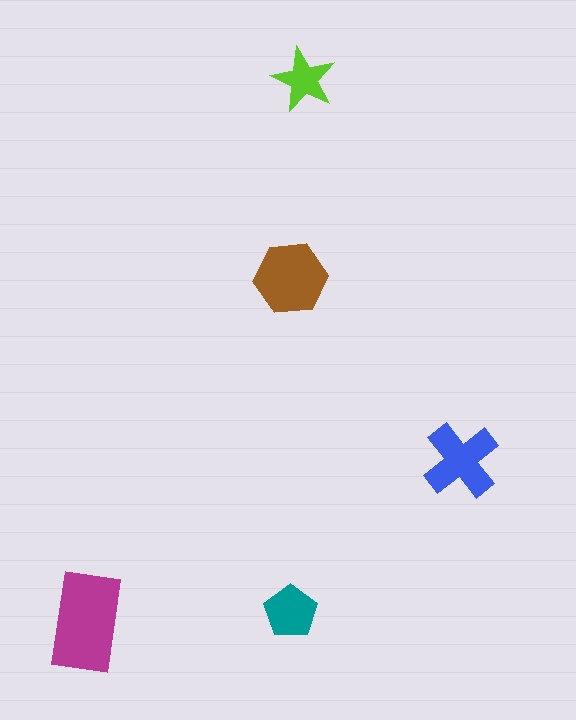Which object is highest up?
The lime star is topmost.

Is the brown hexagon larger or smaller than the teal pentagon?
Larger.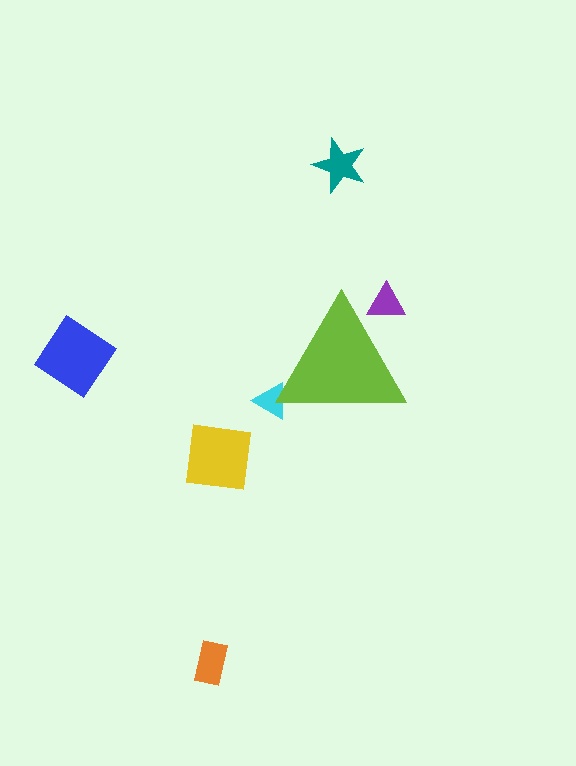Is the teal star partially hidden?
No, the teal star is fully visible.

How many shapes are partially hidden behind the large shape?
2 shapes are partially hidden.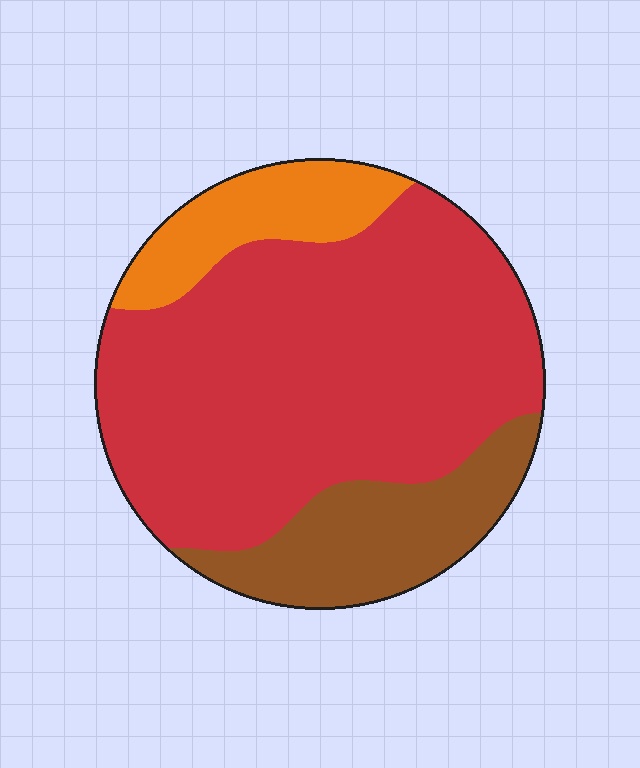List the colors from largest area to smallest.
From largest to smallest: red, brown, orange.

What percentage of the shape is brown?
Brown takes up about one fifth (1/5) of the shape.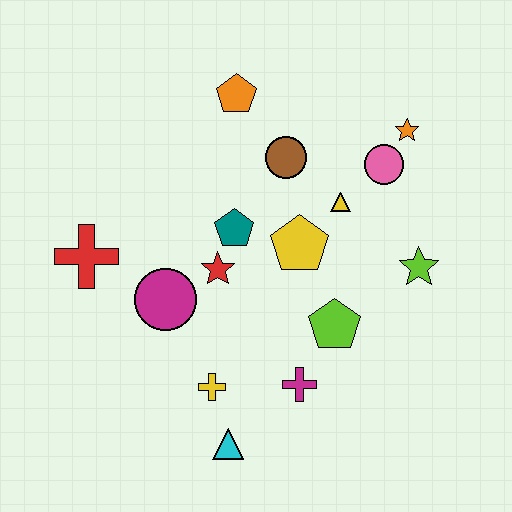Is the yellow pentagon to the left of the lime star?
Yes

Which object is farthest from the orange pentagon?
The cyan triangle is farthest from the orange pentagon.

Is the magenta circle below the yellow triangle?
Yes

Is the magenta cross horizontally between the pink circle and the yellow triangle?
No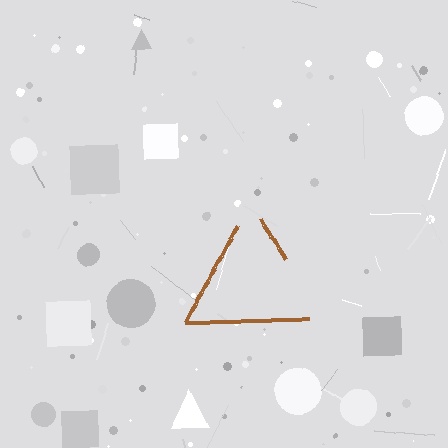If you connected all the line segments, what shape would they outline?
They would outline a triangle.